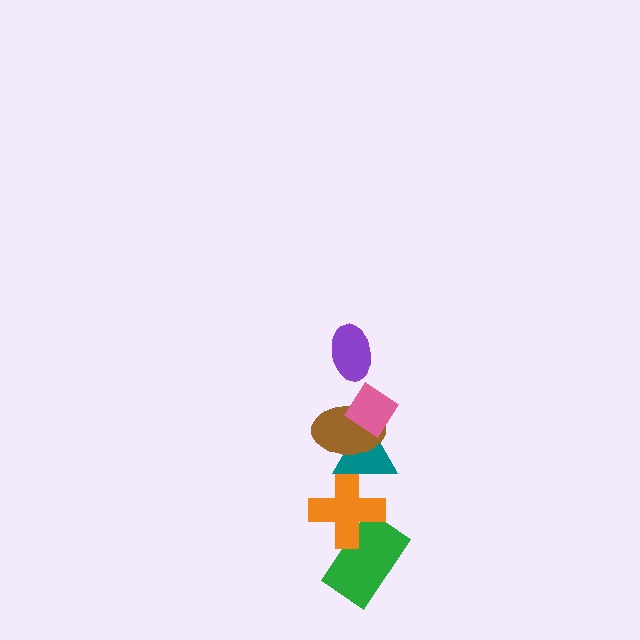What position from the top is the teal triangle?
The teal triangle is 4th from the top.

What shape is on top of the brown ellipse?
The pink diamond is on top of the brown ellipse.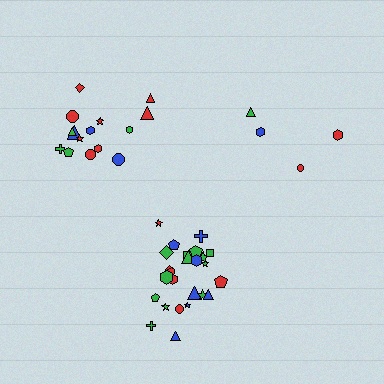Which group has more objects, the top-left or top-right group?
The top-left group.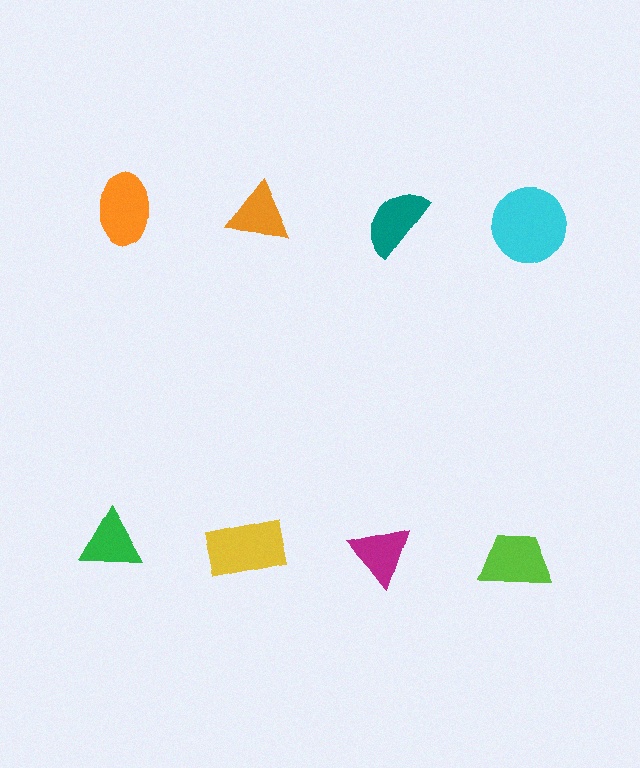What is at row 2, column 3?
A magenta triangle.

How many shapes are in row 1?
4 shapes.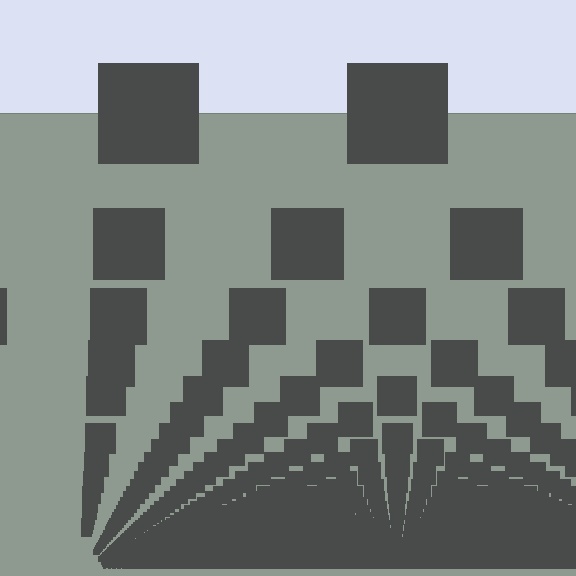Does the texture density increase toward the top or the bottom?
Density increases toward the bottom.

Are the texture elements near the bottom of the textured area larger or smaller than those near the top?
Smaller. The gradient is inverted — elements near the bottom are smaller and denser.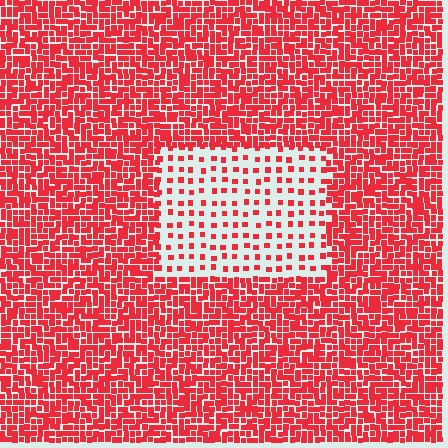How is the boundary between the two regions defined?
The boundary is defined by a change in element density (approximately 3.2x ratio). All elements are the same color, size, and shape.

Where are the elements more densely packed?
The elements are more densely packed outside the rectangle boundary.